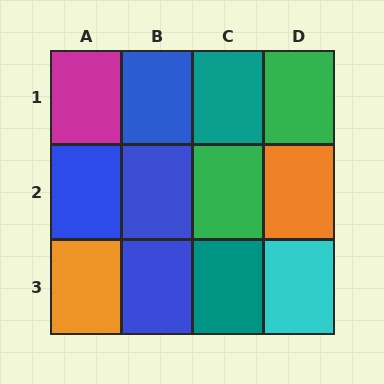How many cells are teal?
2 cells are teal.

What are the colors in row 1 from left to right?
Magenta, blue, teal, green.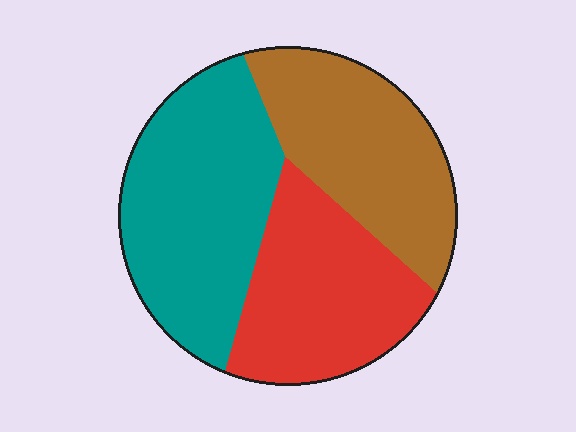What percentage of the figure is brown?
Brown takes up between a quarter and a half of the figure.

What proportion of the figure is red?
Red covers around 30% of the figure.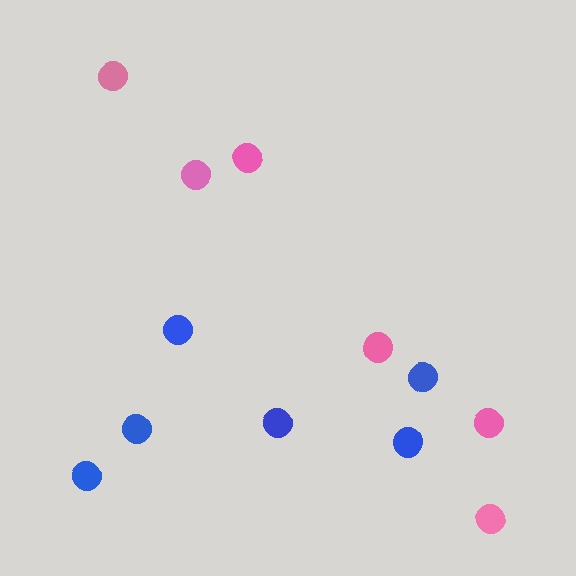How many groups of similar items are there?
There are 2 groups: one group of blue circles (6) and one group of pink circles (6).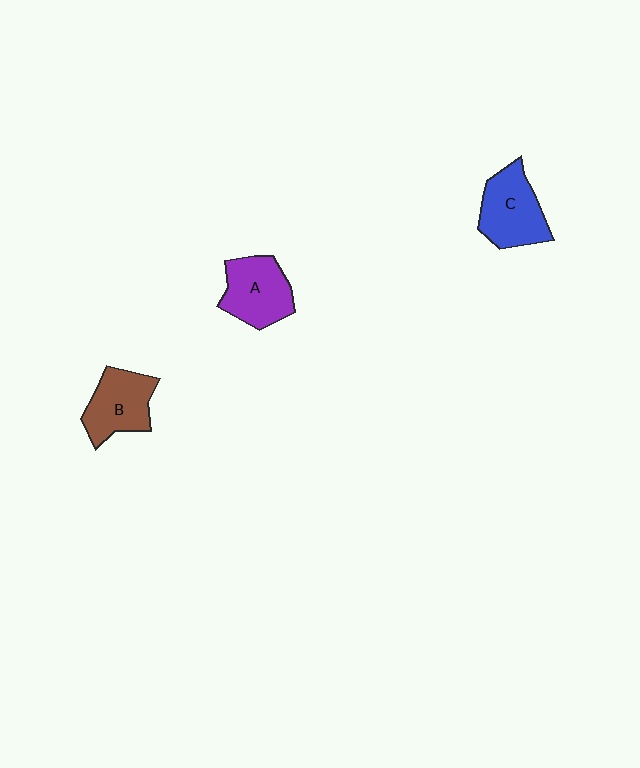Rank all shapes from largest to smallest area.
From largest to smallest: C (blue), A (purple), B (brown).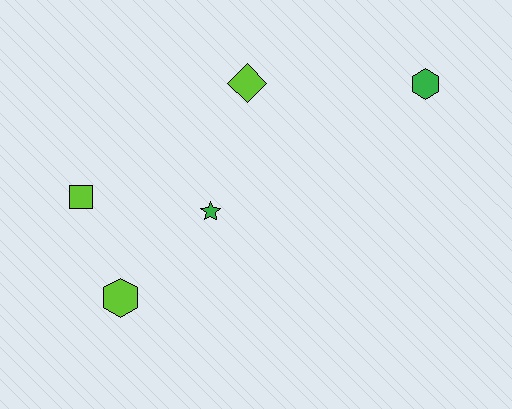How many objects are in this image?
There are 5 objects.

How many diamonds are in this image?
There is 1 diamond.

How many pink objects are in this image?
There are no pink objects.